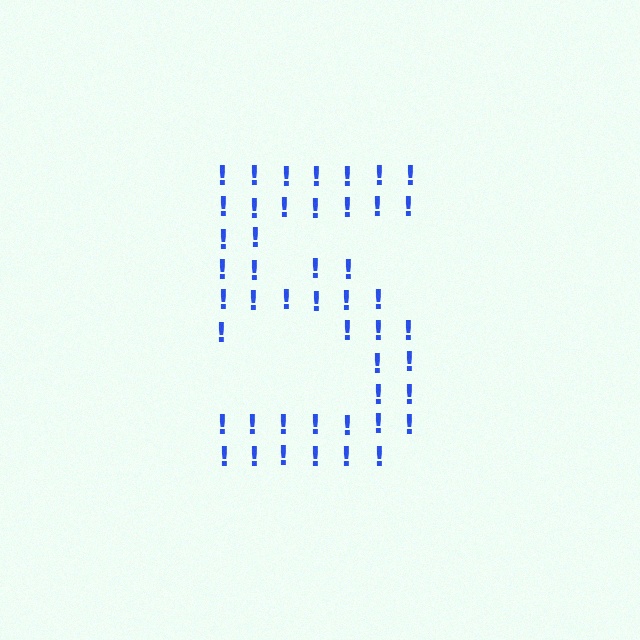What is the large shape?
The large shape is the digit 5.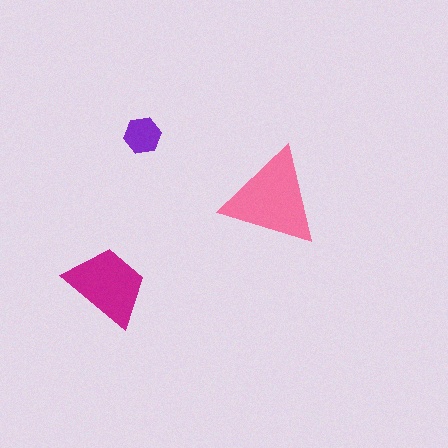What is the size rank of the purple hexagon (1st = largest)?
3rd.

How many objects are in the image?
There are 3 objects in the image.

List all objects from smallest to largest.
The purple hexagon, the magenta trapezoid, the pink triangle.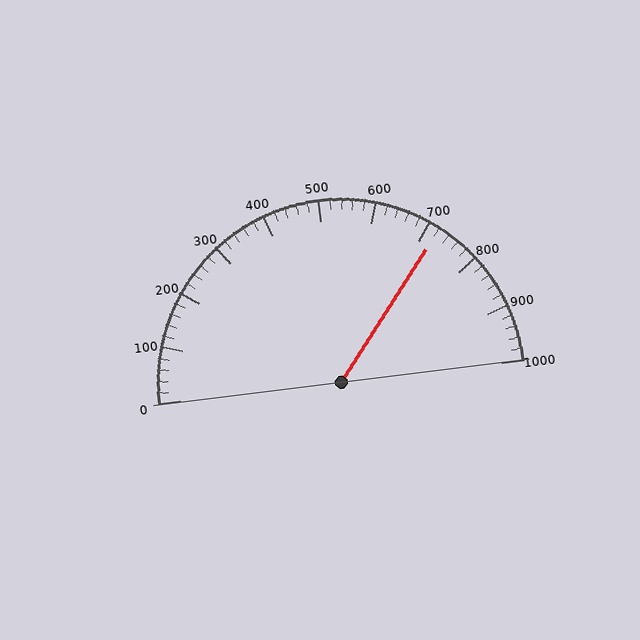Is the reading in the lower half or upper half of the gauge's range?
The reading is in the upper half of the range (0 to 1000).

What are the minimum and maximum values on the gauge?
The gauge ranges from 0 to 1000.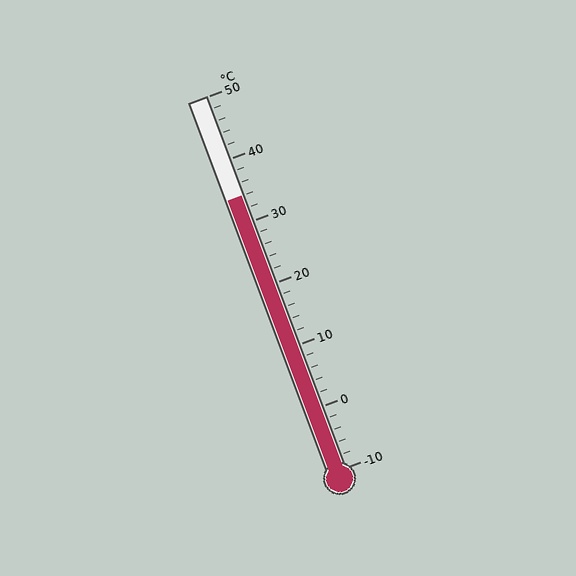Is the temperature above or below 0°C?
The temperature is above 0°C.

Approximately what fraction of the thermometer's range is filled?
The thermometer is filled to approximately 75% of its range.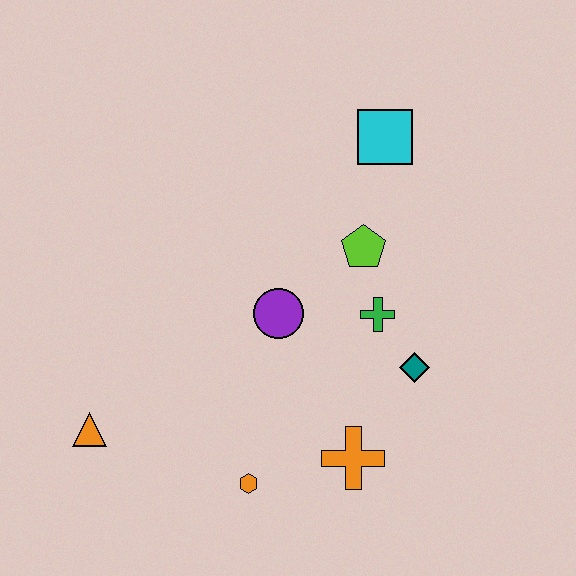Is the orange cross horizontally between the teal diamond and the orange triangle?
Yes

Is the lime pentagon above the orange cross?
Yes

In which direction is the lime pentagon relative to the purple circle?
The lime pentagon is to the right of the purple circle.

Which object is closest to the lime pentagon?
The green cross is closest to the lime pentagon.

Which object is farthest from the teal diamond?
The orange triangle is farthest from the teal diamond.